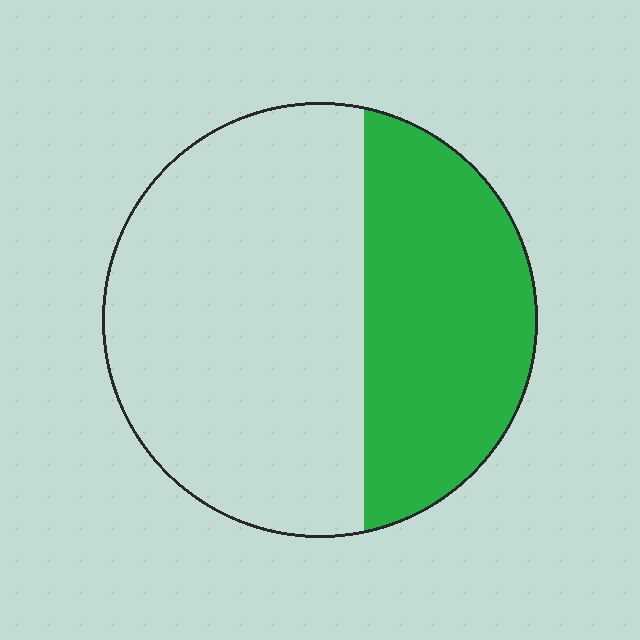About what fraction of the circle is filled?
About three eighths (3/8).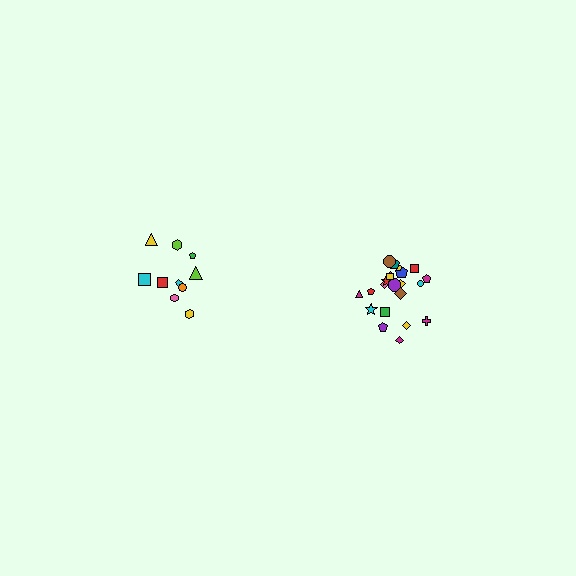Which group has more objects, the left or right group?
The right group.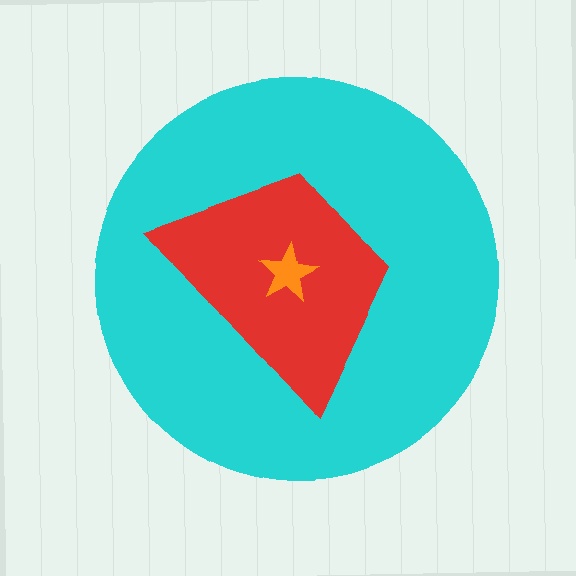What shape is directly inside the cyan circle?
The red trapezoid.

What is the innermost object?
The orange star.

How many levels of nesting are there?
3.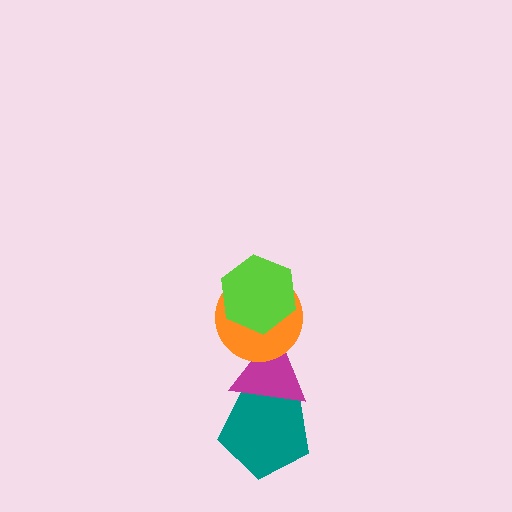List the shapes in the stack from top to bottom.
From top to bottom: the lime hexagon, the orange circle, the magenta triangle, the teal pentagon.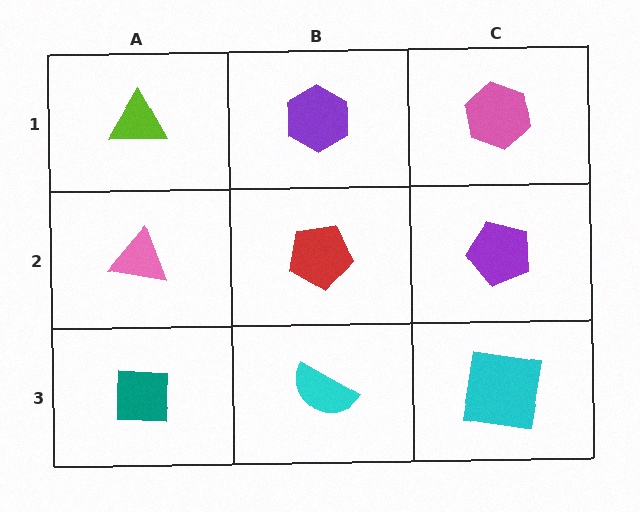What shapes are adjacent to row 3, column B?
A red pentagon (row 2, column B), a teal square (row 3, column A), a cyan square (row 3, column C).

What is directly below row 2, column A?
A teal square.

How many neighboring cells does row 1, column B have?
3.